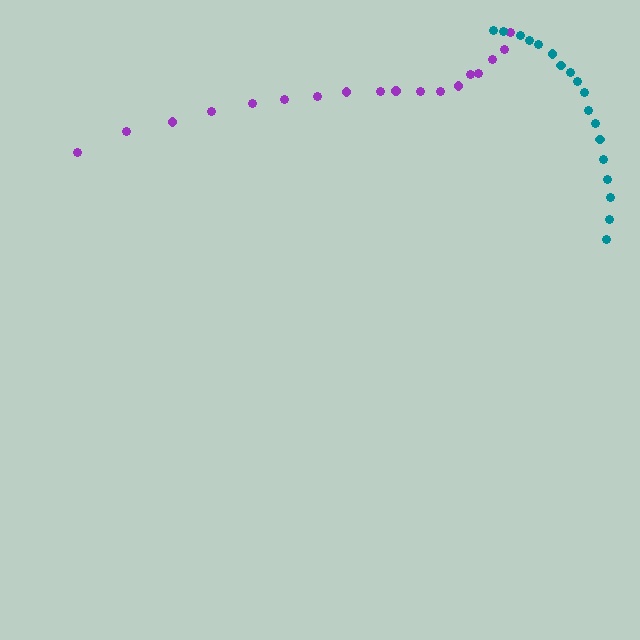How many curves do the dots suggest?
There are 2 distinct paths.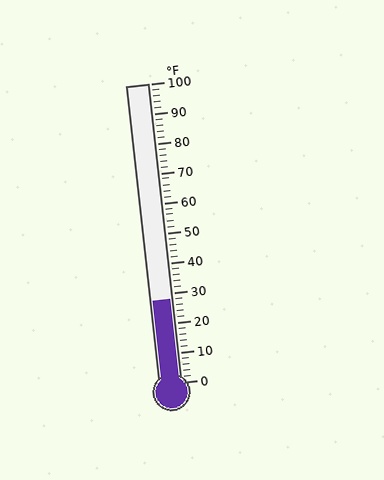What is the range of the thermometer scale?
The thermometer scale ranges from 0°F to 100°F.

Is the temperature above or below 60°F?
The temperature is below 60°F.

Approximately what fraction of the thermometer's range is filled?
The thermometer is filled to approximately 30% of its range.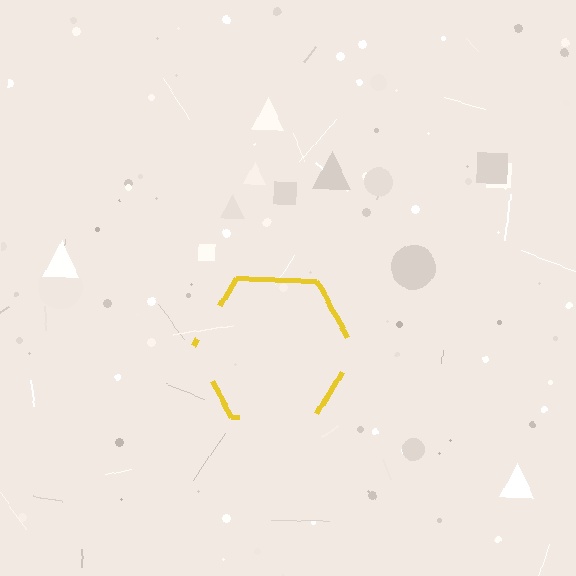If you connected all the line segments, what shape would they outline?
They would outline a hexagon.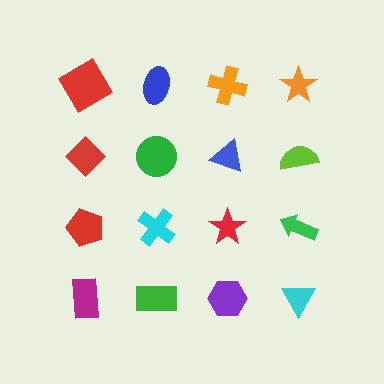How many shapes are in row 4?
4 shapes.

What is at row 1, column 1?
A red diamond.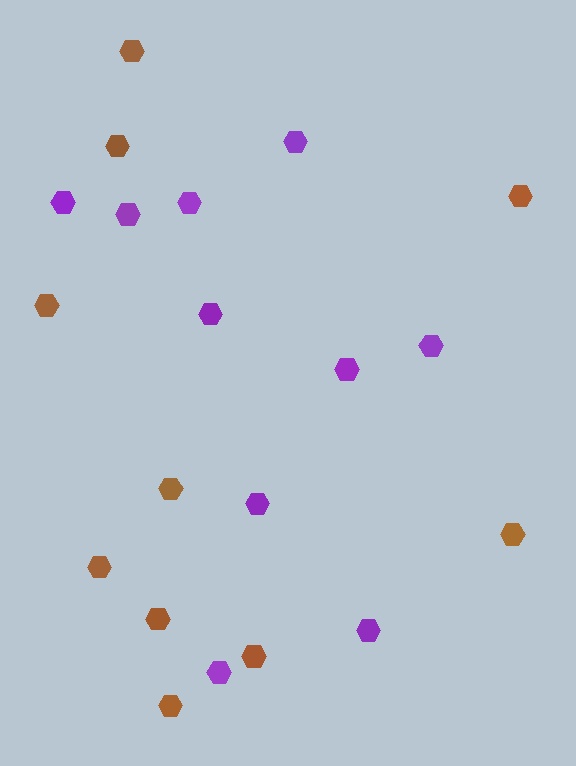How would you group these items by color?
There are 2 groups: one group of purple hexagons (10) and one group of brown hexagons (10).